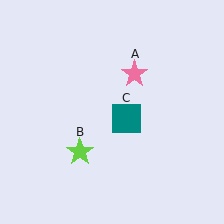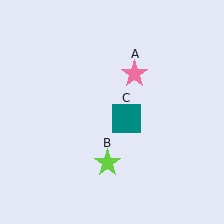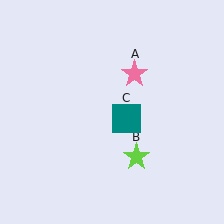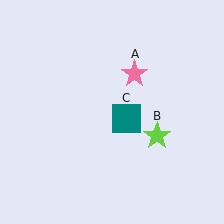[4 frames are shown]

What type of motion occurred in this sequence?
The lime star (object B) rotated counterclockwise around the center of the scene.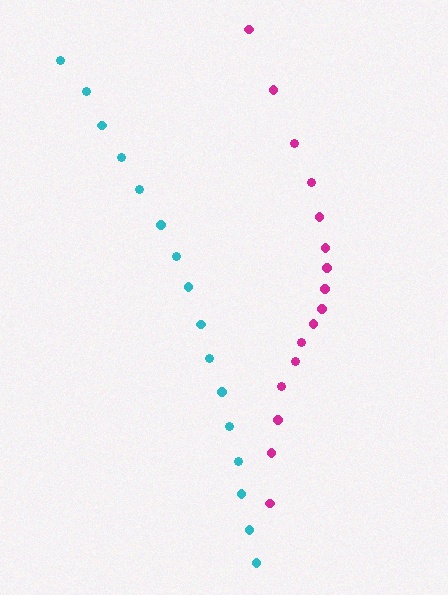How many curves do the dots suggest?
There are 2 distinct paths.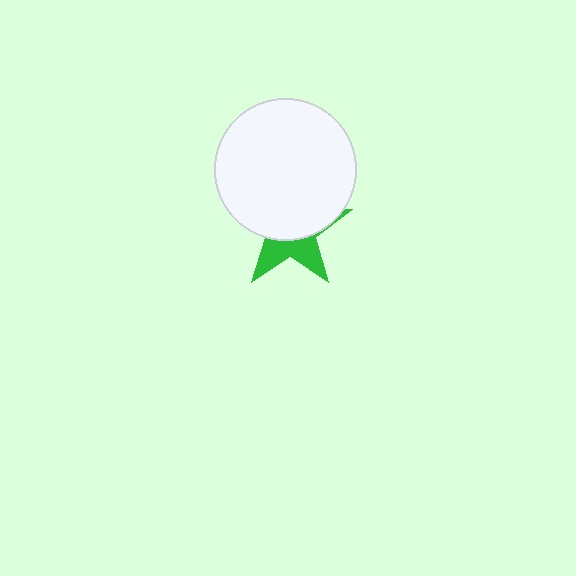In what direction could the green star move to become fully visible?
The green star could move down. That would shift it out from behind the white circle entirely.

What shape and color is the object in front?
The object in front is a white circle.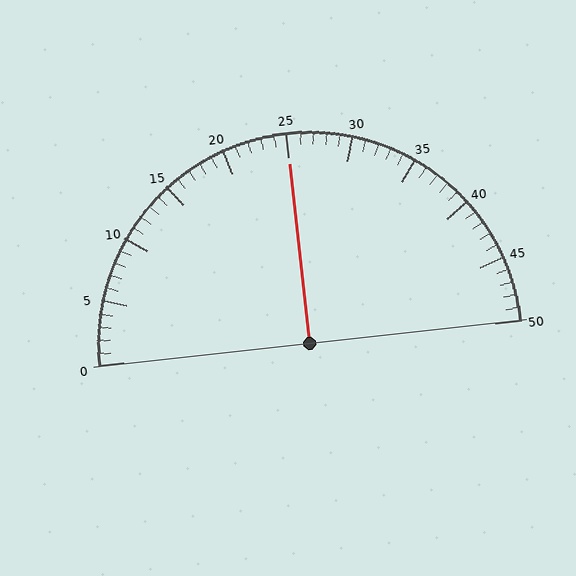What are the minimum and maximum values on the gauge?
The gauge ranges from 0 to 50.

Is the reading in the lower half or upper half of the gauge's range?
The reading is in the upper half of the range (0 to 50).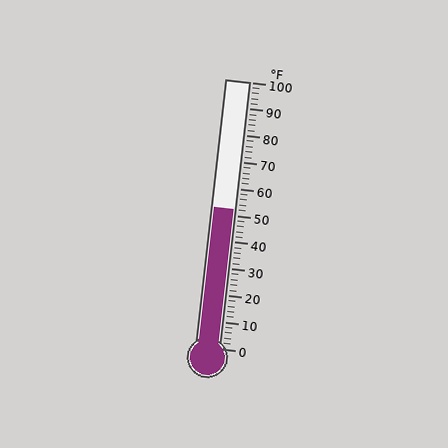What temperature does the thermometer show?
The thermometer shows approximately 52°F.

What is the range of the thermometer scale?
The thermometer scale ranges from 0°F to 100°F.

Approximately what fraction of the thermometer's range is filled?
The thermometer is filled to approximately 50% of its range.